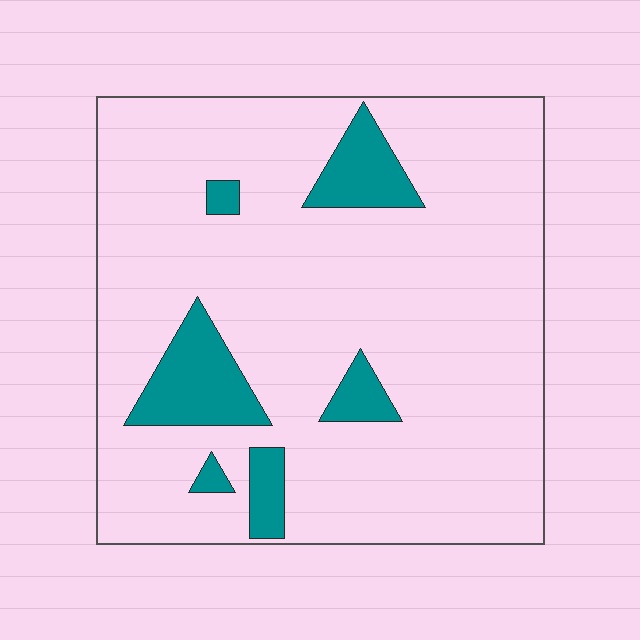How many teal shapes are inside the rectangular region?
6.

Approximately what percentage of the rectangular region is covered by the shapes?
Approximately 15%.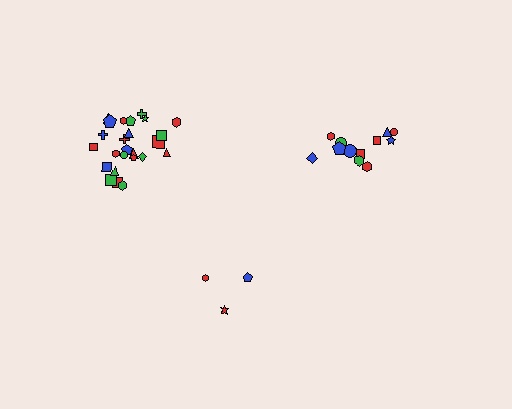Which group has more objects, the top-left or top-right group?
The top-left group.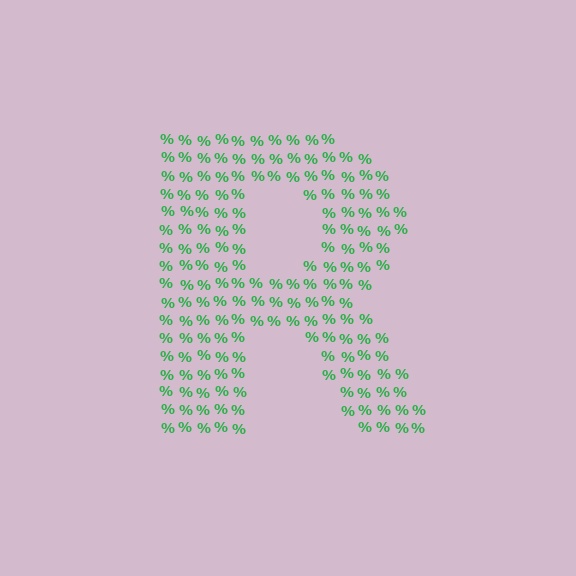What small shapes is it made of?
It is made of small percent signs.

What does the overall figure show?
The overall figure shows the letter R.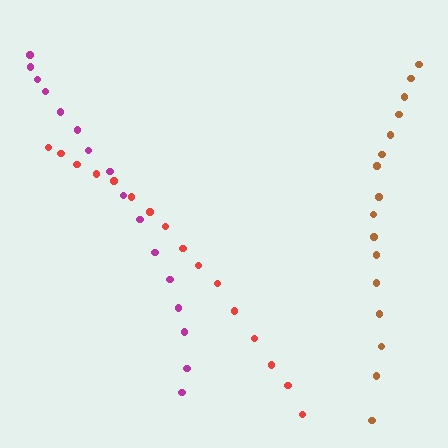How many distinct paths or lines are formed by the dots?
There are 3 distinct paths.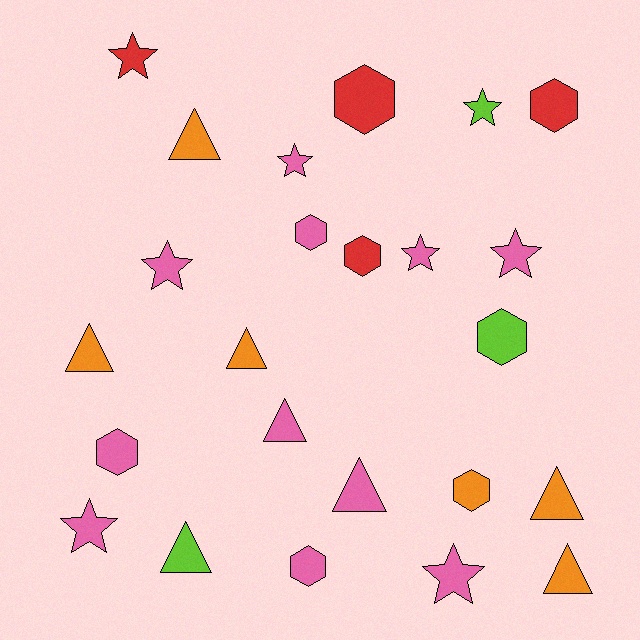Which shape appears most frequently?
Triangle, with 8 objects.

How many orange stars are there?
There are no orange stars.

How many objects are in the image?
There are 24 objects.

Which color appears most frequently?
Pink, with 11 objects.